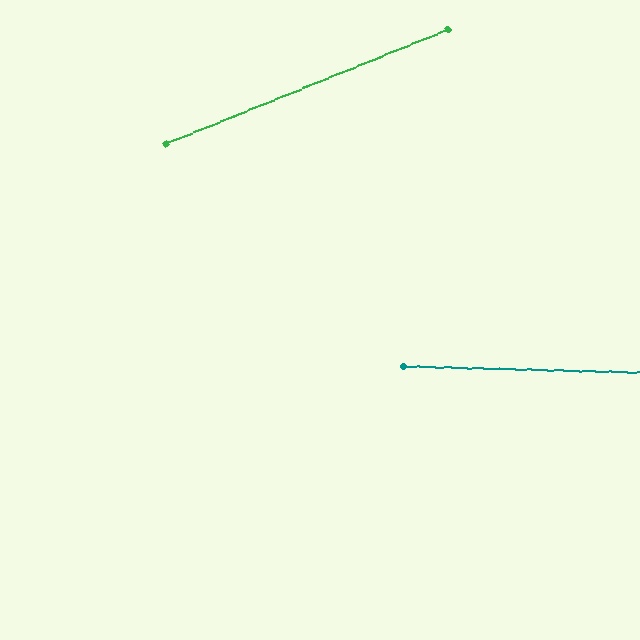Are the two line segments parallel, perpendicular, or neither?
Neither parallel nor perpendicular — they differ by about 23°.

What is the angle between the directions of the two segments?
Approximately 23 degrees.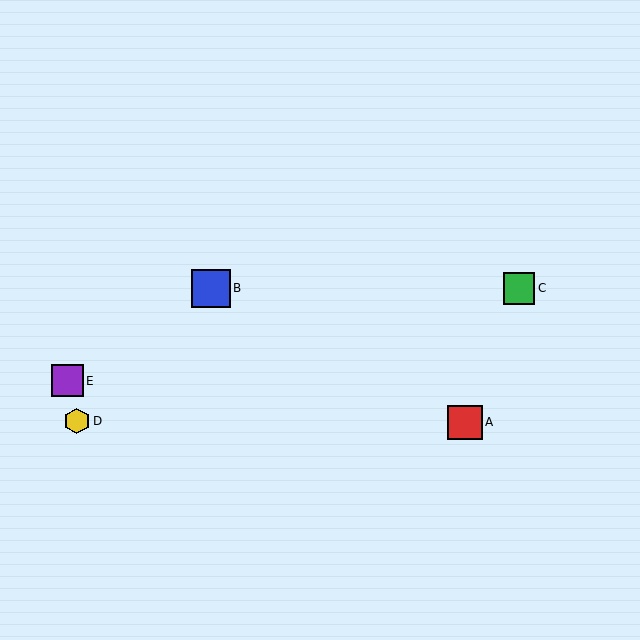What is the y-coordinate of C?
Object C is at y≈288.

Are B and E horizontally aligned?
No, B is at y≈288 and E is at y≈381.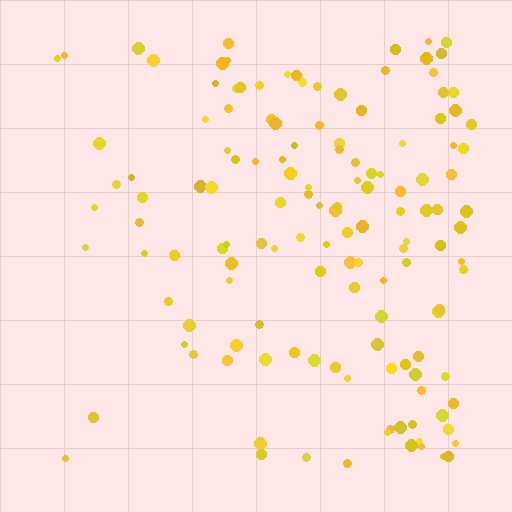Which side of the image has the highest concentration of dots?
The right.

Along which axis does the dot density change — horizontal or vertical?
Horizontal.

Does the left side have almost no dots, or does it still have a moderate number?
Still a moderate number, just noticeably fewer than the right.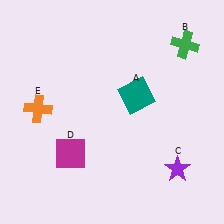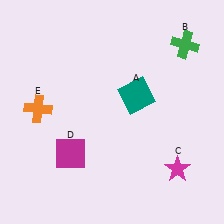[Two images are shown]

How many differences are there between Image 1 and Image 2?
There is 1 difference between the two images.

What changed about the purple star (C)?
In Image 1, C is purple. In Image 2, it changed to magenta.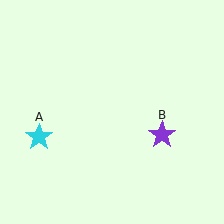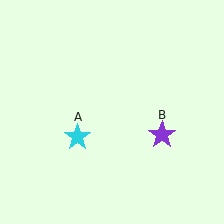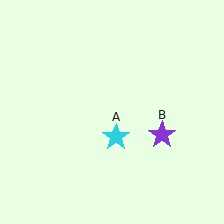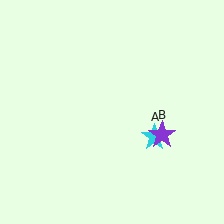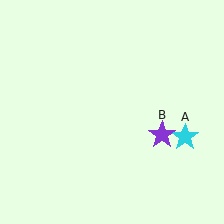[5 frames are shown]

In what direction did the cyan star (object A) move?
The cyan star (object A) moved right.